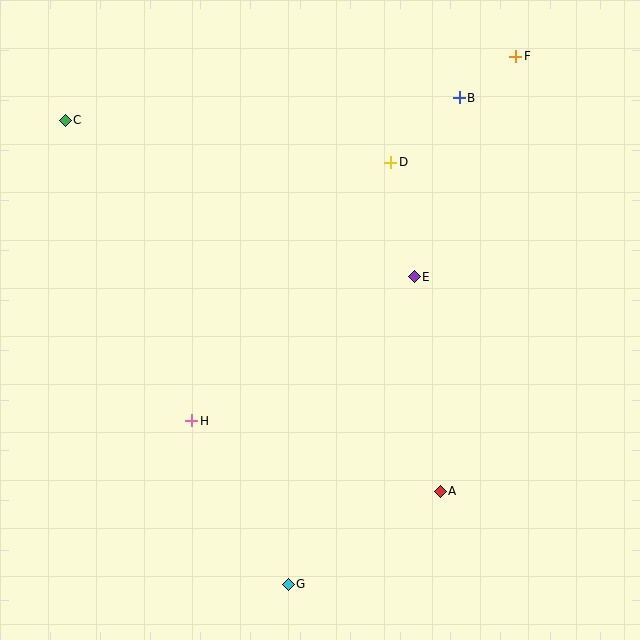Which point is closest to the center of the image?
Point E at (414, 277) is closest to the center.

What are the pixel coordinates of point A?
Point A is at (440, 491).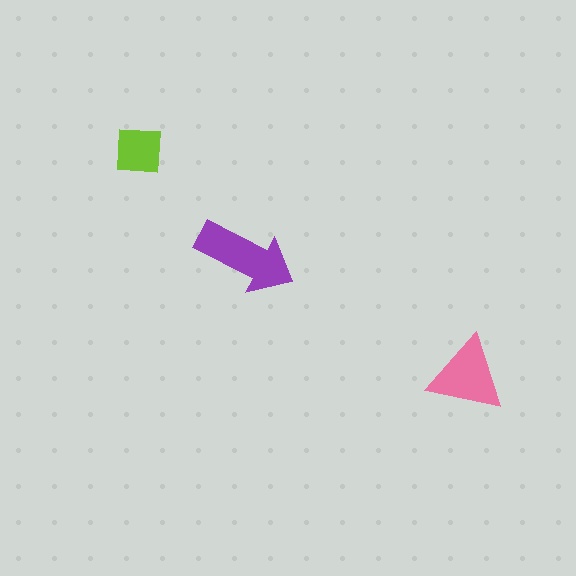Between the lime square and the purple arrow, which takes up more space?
The purple arrow.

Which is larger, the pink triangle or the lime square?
The pink triangle.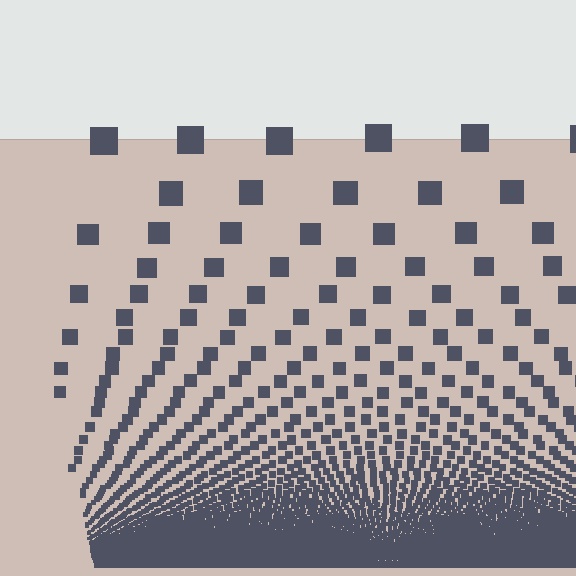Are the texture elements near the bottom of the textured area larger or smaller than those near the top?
Smaller. The gradient is inverted — elements near the bottom are smaller and denser.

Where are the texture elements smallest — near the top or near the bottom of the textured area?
Near the bottom.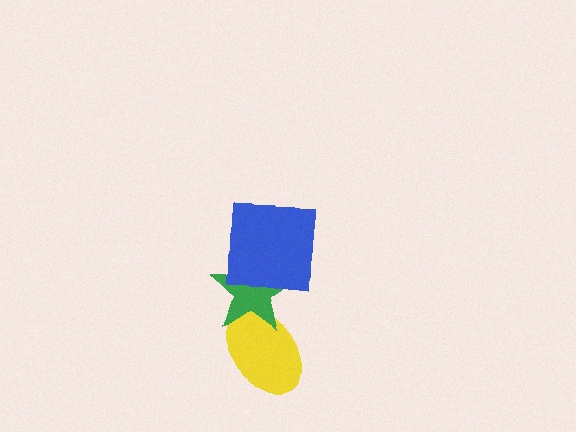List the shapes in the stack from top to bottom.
From top to bottom: the blue square, the green star, the yellow ellipse.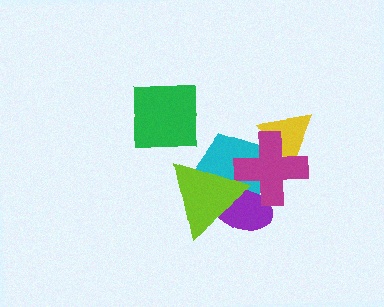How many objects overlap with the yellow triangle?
1 object overlaps with the yellow triangle.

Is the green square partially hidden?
No, no other shape covers it.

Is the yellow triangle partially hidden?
Yes, it is partially covered by another shape.